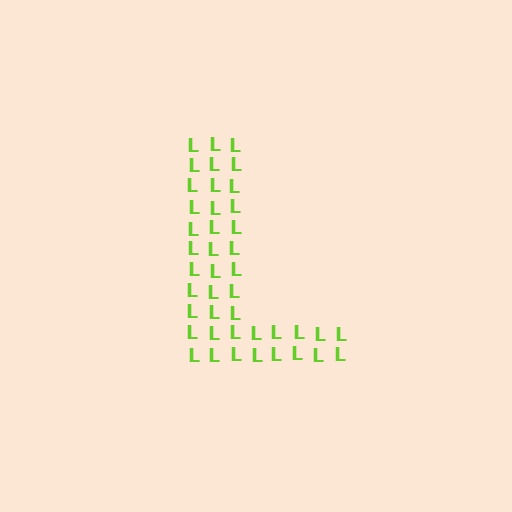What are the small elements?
The small elements are letter L's.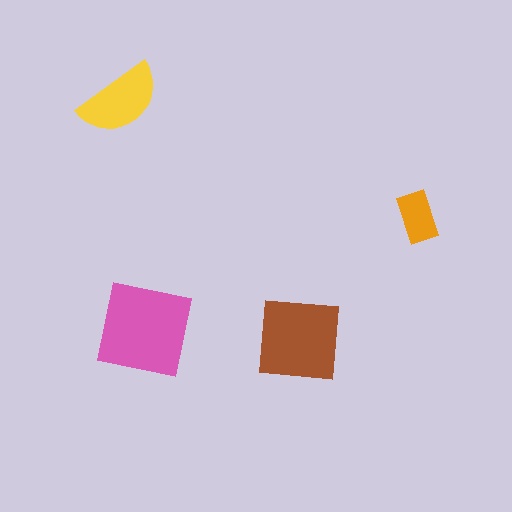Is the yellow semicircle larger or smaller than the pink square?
Smaller.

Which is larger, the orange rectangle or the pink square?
The pink square.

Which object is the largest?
The pink square.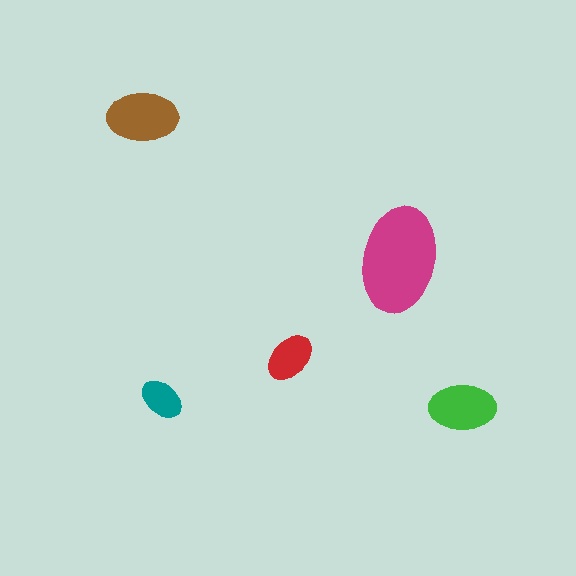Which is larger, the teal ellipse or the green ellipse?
The green one.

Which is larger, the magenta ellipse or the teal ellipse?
The magenta one.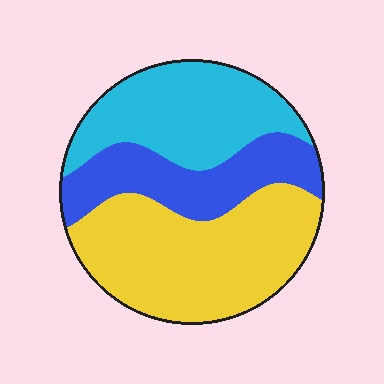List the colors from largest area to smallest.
From largest to smallest: yellow, cyan, blue.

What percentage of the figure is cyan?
Cyan takes up about one third (1/3) of the figure.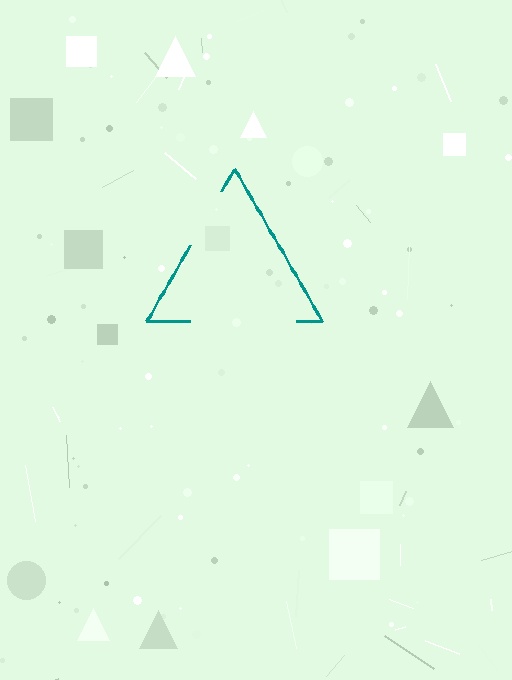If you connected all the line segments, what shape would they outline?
They would outline a triangle.